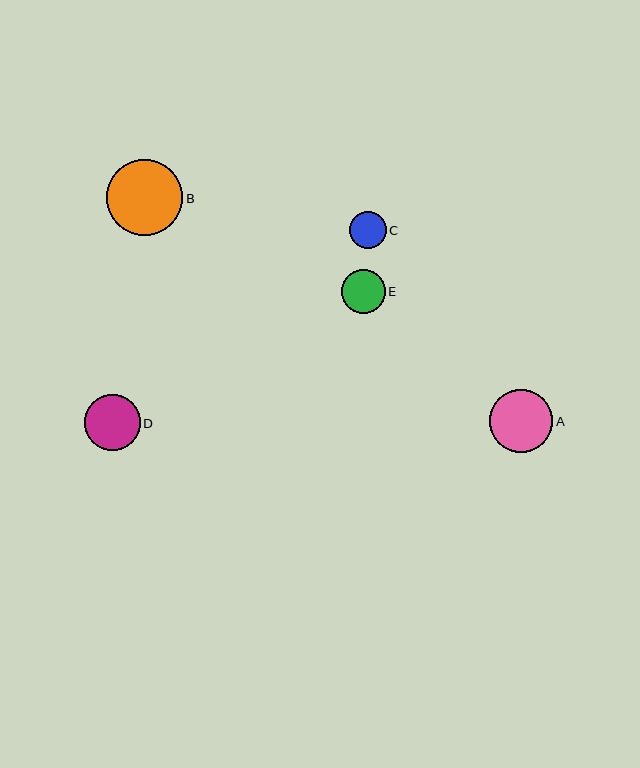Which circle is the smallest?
Circle C is the smallest with a size of approximately 37 pixels.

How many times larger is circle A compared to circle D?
Circle A is approximately 1.1 times the size of circle D.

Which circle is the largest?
Circle B is the largest with a size of approximately 76 pixels.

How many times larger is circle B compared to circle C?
Circle B is approximately 2.1 times the size of circle C.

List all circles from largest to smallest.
From largest to smallest: B, A, D, E, C.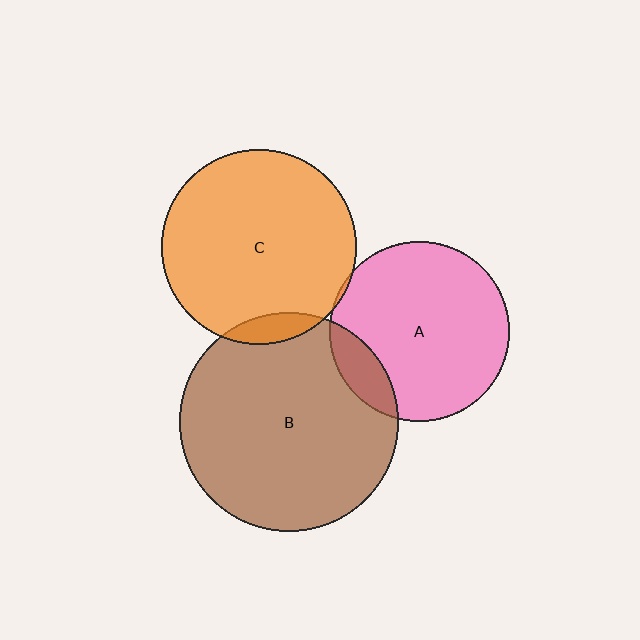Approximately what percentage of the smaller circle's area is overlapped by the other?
Approximately 5%.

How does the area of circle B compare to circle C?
Approximately 1.3 times.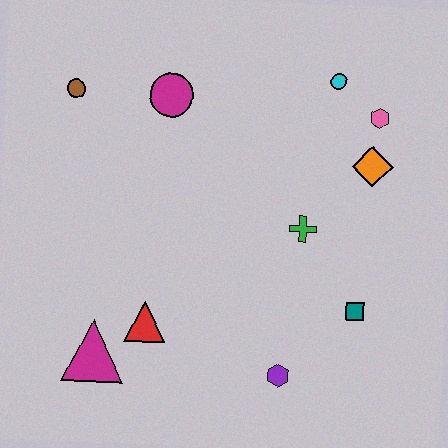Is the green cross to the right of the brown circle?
Yes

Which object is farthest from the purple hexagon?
The brown circle is farthest from the purple hexagon.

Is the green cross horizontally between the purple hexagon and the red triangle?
No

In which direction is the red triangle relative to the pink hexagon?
The red triangle is to the left of the pink hexagon.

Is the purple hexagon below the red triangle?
Yes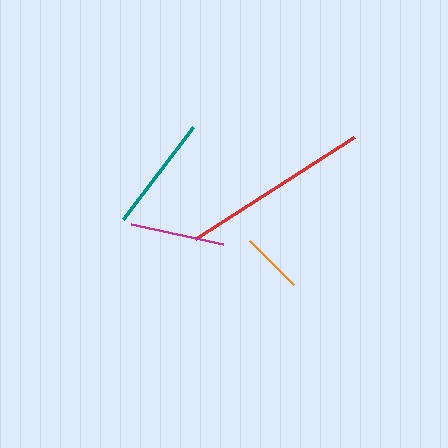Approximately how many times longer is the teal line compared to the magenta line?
The teal line is approximately 1.2 times the length of the magenta line.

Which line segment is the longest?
The red line is the longest at approximately 189 pixels.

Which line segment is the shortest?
The orange line is the shortest at approximately 62 pixels.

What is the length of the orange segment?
The orange segment is approximately 62 pixels long.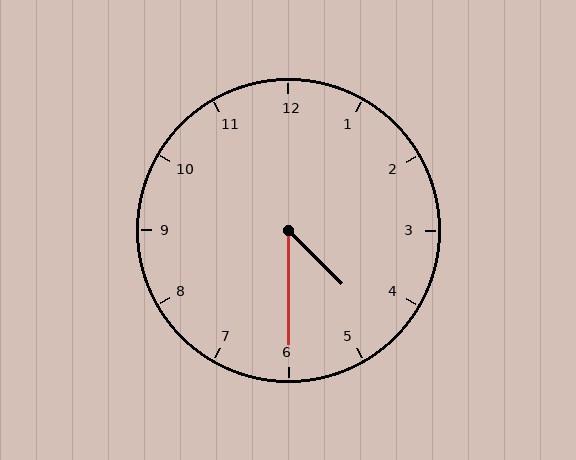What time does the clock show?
4:30.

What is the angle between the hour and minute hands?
Approximately 45 degrees.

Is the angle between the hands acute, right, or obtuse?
It is acute.